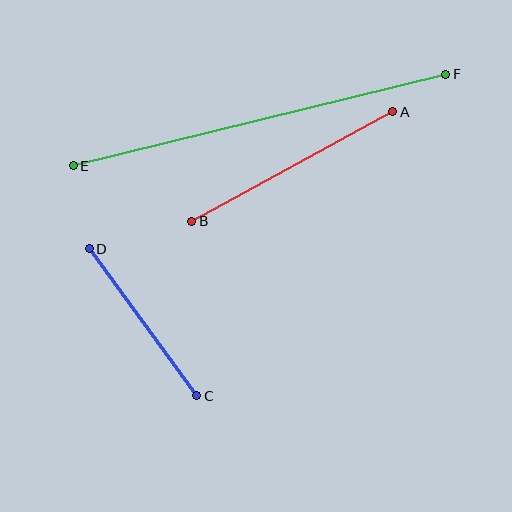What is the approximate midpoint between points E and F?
The midpoint is at approximately (260, 120) pixels.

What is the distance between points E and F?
The distance is approximately 384 pixels.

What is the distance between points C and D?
The distance is approximately 182 pixels.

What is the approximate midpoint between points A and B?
The midpoint is at approximately (292, 166) pixels.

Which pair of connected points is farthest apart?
Points E and F are farthest apart.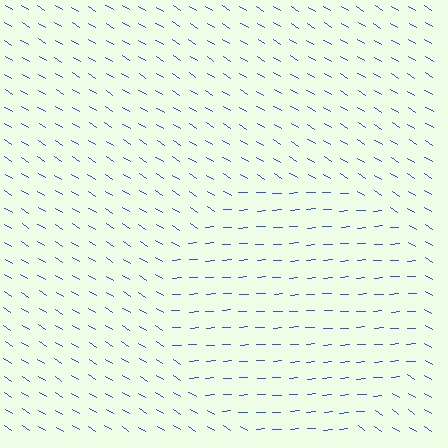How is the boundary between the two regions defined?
The boundary is defined purely by a change in line orientation (approximately 35 degrees difference). All lines are the same color and thickness.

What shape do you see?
I see a circle.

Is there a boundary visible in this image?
Yes, there is a texture boundary formed by a change in line orientation.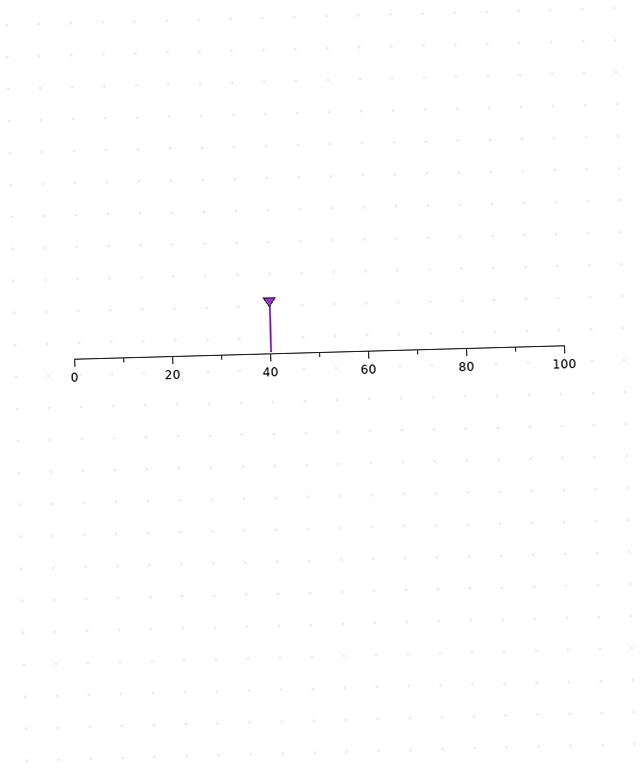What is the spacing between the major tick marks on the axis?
The major ticks are spaced 20 apart.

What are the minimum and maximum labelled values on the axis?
The axis runs from 0 to 100.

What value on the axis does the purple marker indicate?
The marker indicates approximately 40.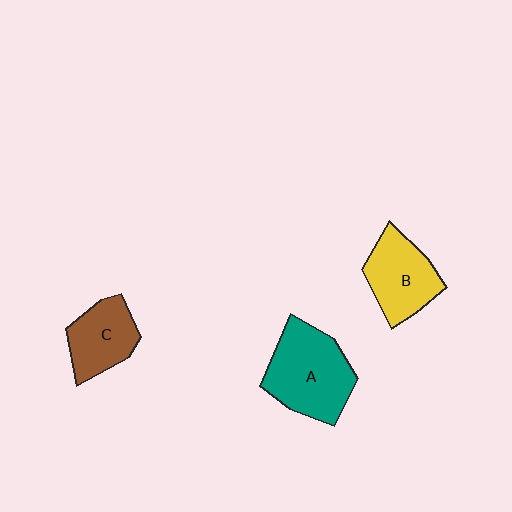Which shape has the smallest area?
Shape C (brown).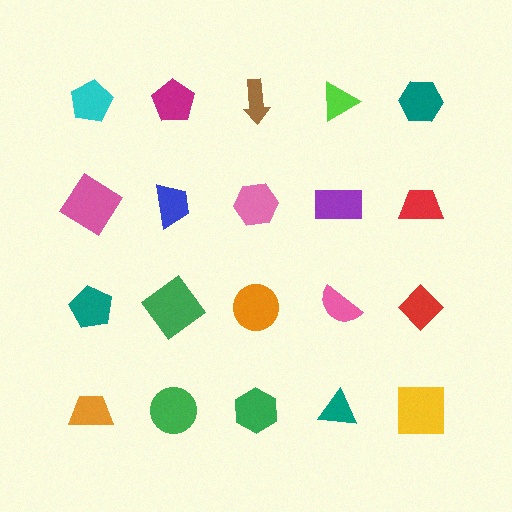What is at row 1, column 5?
A teal hexagon.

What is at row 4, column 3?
A green hexagon.